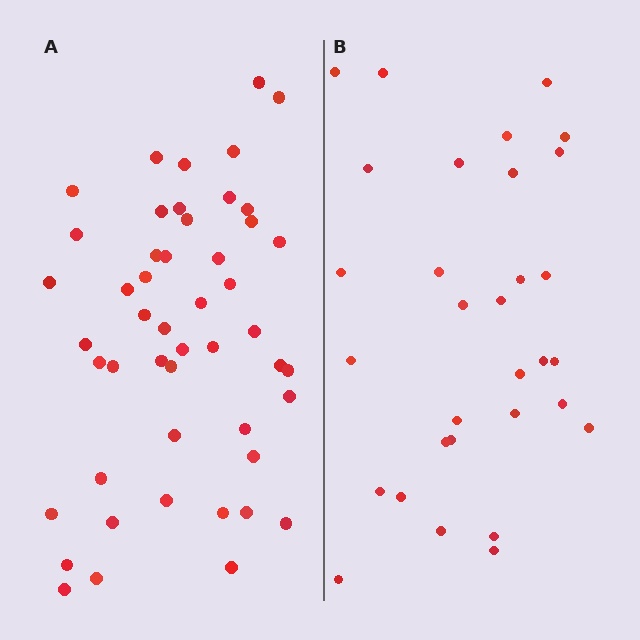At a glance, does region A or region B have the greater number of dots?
Region A (the left region) has more dots.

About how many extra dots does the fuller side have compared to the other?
Region A has approximately 20 more dots than region B.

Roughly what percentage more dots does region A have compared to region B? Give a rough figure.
About 60% more.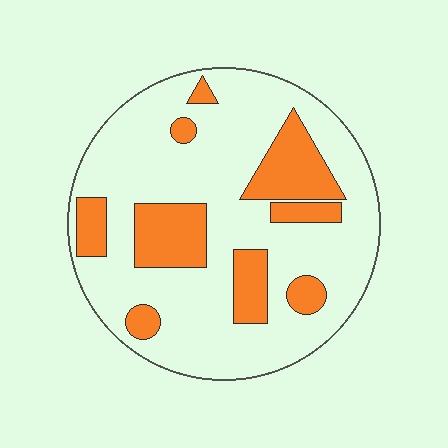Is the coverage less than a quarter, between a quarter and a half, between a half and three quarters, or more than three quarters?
Less than a quarter.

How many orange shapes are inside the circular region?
9.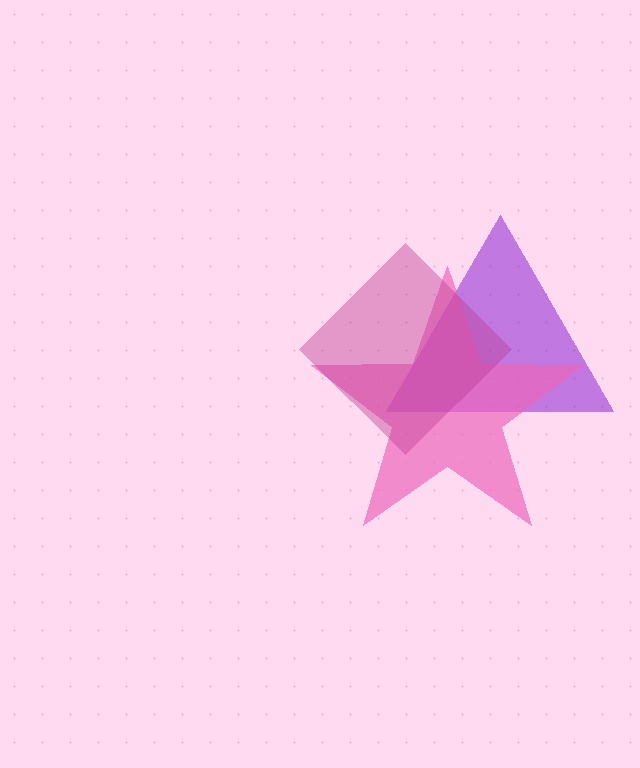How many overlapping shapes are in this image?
There are 3 overlapping shapes in the image.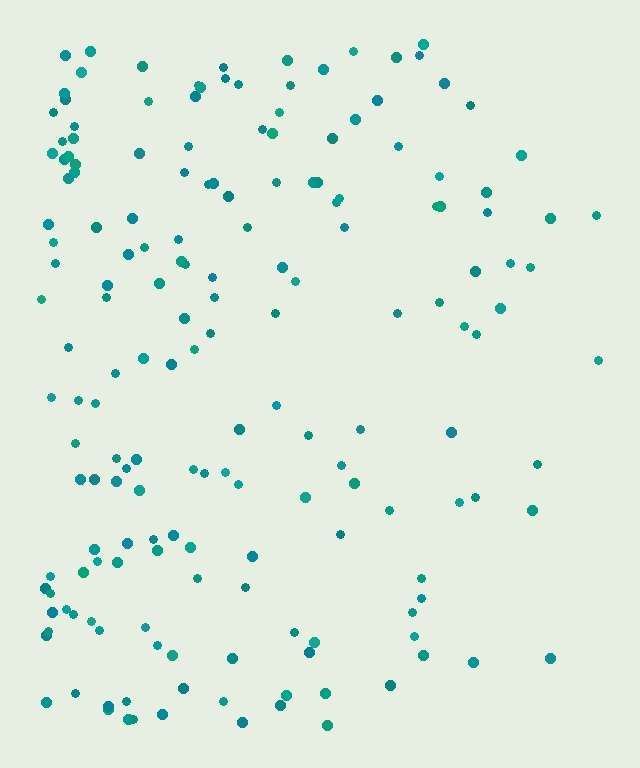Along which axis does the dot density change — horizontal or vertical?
Horizontal.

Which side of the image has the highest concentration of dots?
The left.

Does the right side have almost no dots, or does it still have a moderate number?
Still a moderate number, just noticeably fewer than the left.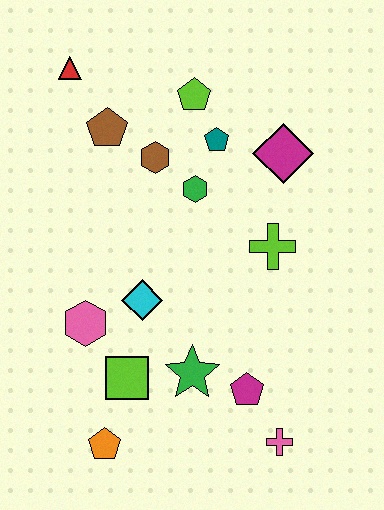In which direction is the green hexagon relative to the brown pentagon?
The green hexagon is to the right of the brown pentagon.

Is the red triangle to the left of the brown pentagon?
Yes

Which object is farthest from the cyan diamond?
The red triangle is farthest from the cyan diamond.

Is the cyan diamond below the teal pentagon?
Yes